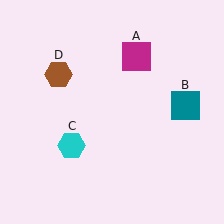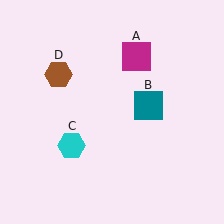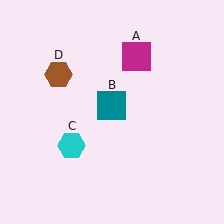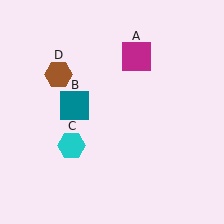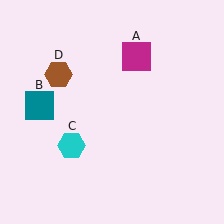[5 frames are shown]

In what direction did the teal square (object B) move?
The teal square (object B) moved left.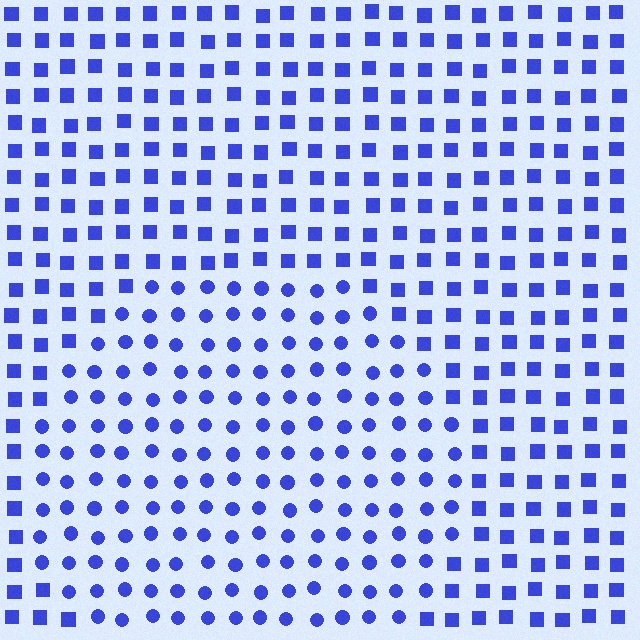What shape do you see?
I see a circle.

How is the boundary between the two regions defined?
The boundary is defined by a change in element shape: circles inside vs. squares outside. All elements share the same color and spacing.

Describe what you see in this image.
The image is filled with small blue elements arranged in a uniform grid. A circle-shaped region contains circles, while the surrounding area contains squares. The boundary is defined purely by the change in element shape.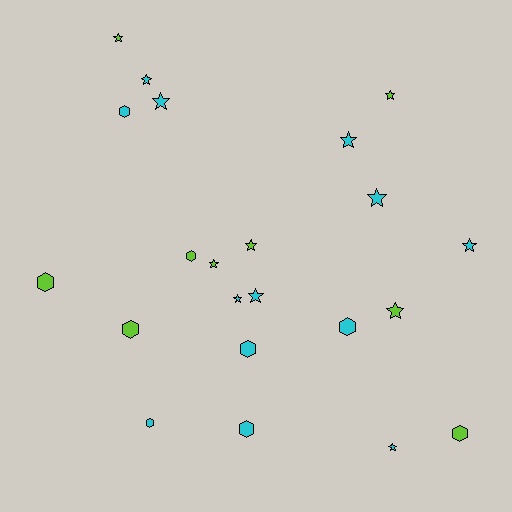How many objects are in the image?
There are 22 objects.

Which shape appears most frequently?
Star, with 13 objects.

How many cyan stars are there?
There are 8 cyan stars.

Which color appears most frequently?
Cyan, with 13 objects.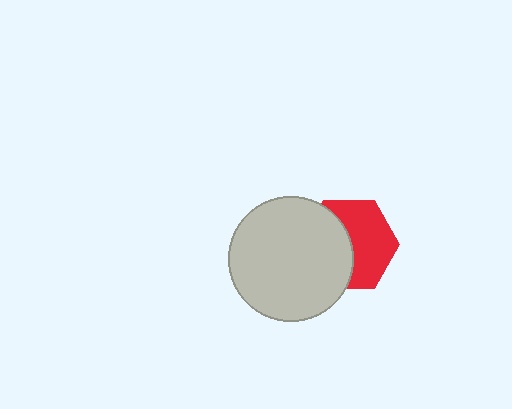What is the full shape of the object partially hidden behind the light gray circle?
The partially hidden object is a red hexagon.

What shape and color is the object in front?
The object in front is a light gray circle.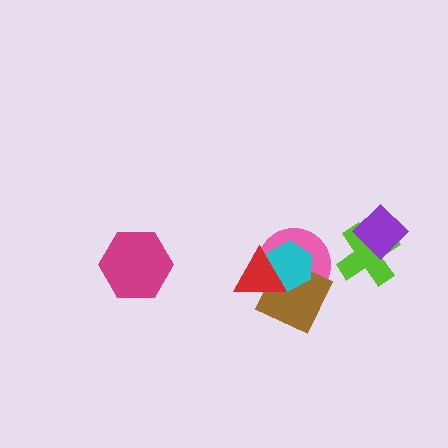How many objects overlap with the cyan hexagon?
3 objects overlap with the cyan hexagon.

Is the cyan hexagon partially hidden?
Yes, it is partially covered by another shape.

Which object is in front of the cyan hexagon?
The red triangle is in front of the cyan hexagon.